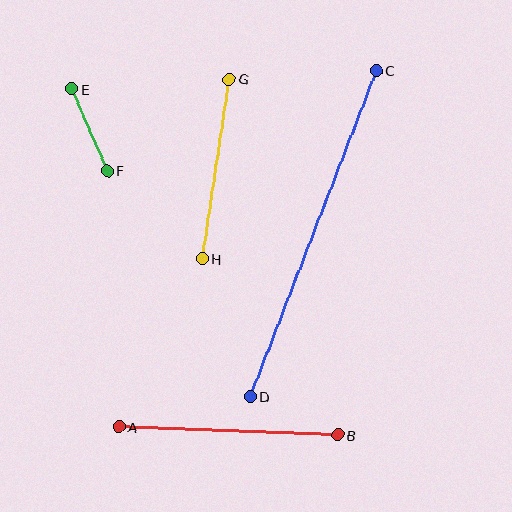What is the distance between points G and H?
The distance is approximately 181 pixels.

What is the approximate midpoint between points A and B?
The midpoint is at approximately (228, 431) pixels.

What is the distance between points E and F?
The distance is approximately 89 pixels.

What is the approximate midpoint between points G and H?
The midpoint is at approximately (216, 169) pixels.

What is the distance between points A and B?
The distance is approximately 219 pixels.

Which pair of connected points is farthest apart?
Points C and D are farthest apart.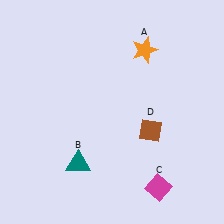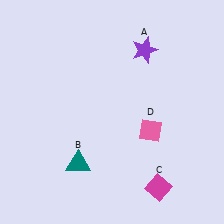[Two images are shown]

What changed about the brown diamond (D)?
In Image 1, D is brown. In Image 2, it changed to pink.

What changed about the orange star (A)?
In Image 1, A is orange. In Image 2, it changed to purple.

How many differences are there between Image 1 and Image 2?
There are 2 differences between the two images.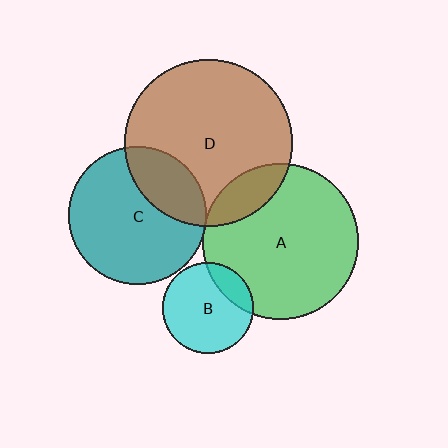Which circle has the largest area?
Circle D (brown).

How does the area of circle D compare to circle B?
Approximately 3.4 times.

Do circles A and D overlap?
Yes.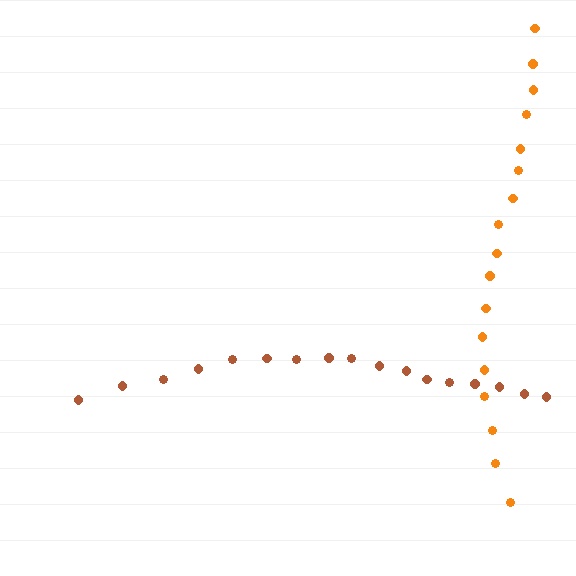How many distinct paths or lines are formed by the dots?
There are 2 distinct paths.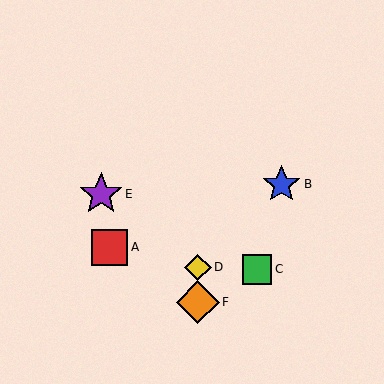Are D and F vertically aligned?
Yes, both are at x≈198.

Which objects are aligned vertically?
Objects D, F are aligned vertically.